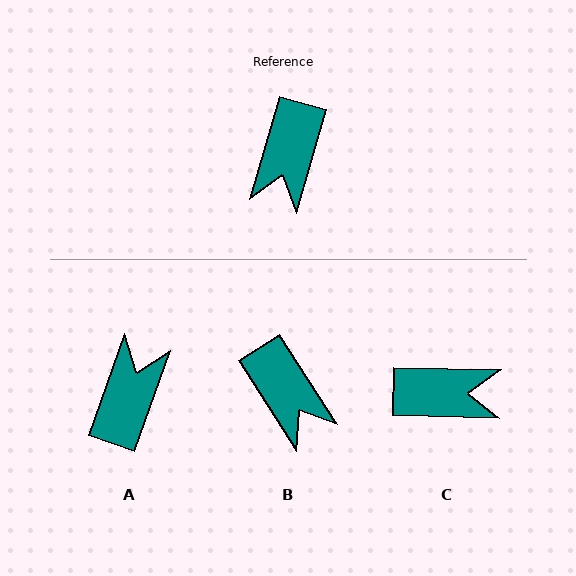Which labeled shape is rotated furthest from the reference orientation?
A, about 176 degrees away.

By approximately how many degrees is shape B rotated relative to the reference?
Approximately 49 degrees counter-clockwise.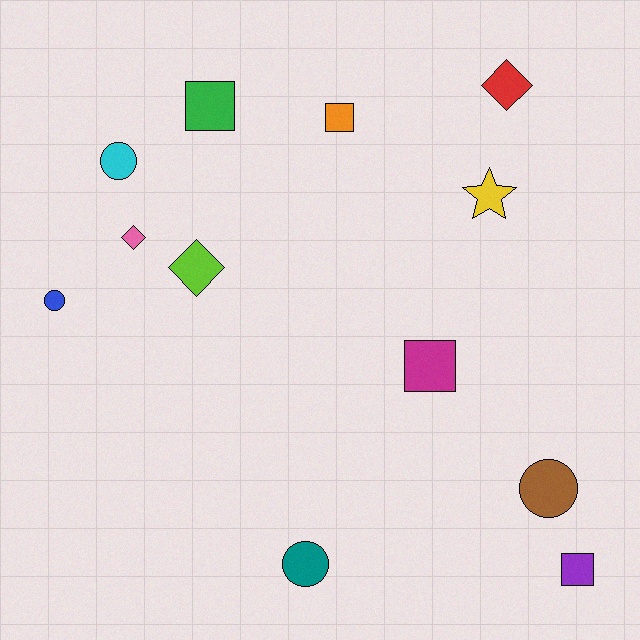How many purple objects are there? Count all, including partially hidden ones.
There is 1 purple object.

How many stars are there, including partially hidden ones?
There is 1 star.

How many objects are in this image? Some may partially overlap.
There are 12 objects.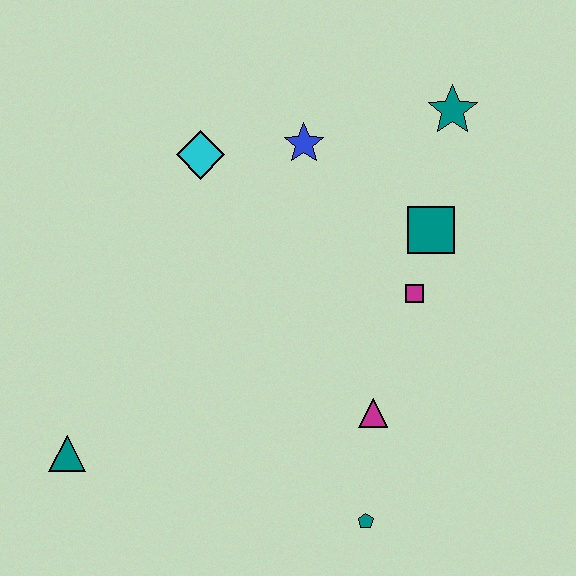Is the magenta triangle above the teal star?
No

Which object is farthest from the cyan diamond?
The teal pentagon is farthest from the cyan diamond.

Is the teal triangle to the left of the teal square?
Yes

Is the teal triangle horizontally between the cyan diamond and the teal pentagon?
No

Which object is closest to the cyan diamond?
The blue star is closest to the cyan diamond.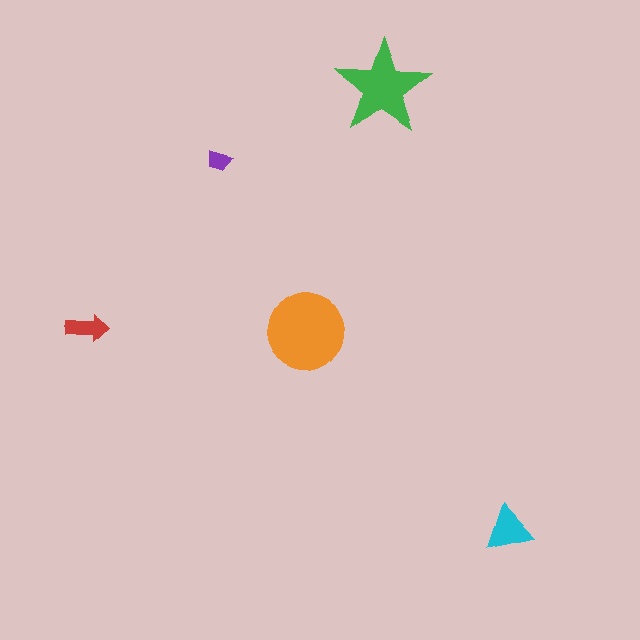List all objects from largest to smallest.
The orange circle, the green star, the cyan triangle, the red arrow, the purple trapezoid.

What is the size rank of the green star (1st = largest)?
2nd.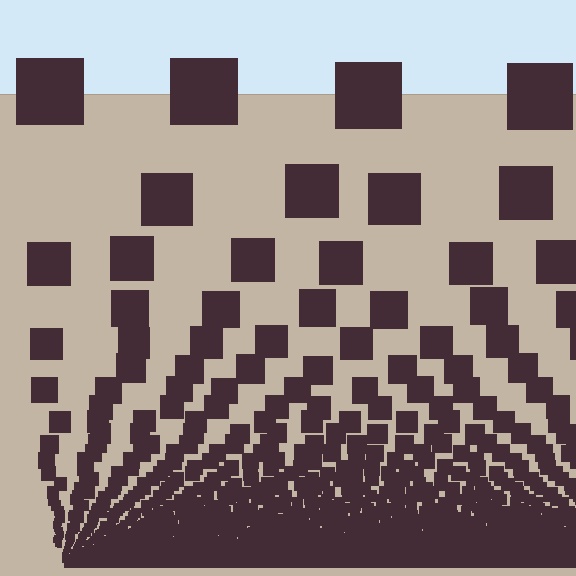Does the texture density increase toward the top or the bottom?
Density increases toward the bottom.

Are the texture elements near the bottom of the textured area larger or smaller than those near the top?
Smaller. The gradient is inverted — elements near the bottom are smaller and denser.